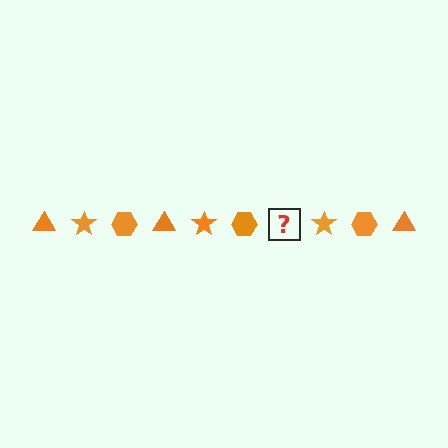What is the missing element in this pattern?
The missing element is an orange triangle.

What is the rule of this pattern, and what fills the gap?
The rule is that the pattern cycles through triangle, star, hexagon shapes in orange. The gap should be filled with an orange triangle.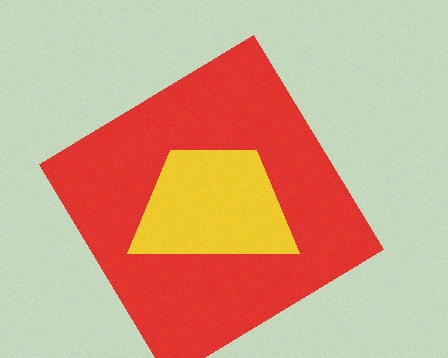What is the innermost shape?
The yellow trapezoid.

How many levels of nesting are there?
2.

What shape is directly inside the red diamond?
The yellow trapezoid.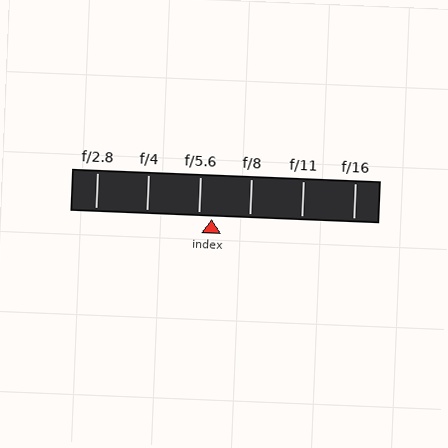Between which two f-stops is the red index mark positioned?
The index mark is between f/5.6 and f/8.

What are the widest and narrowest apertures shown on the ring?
The widest aperture shown is f/2.8 and the narrowest is f/16.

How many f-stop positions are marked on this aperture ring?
There are 6 f-stop positions marked.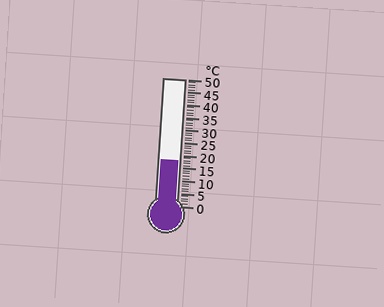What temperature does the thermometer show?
The thermometer shows approximately 18°C.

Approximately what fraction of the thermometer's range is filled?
The thermometer is filled to approximately 35% of its range.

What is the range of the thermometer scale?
The thermometer scale ranges from 0°C to 50°C.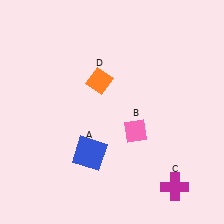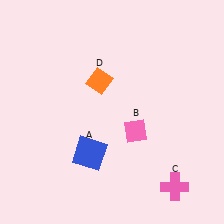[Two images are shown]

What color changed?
The cross (C) changed from magenta in Image 1 to pink in Image 2.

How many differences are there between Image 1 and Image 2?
There is 1 difference between the two images.